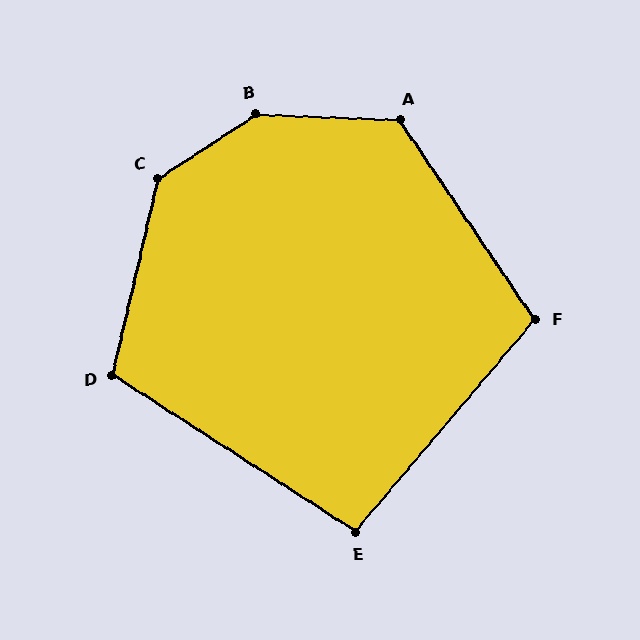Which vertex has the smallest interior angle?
E, at approximately 97 degrees.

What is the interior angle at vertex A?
Approximately 126 degrees (obtuse).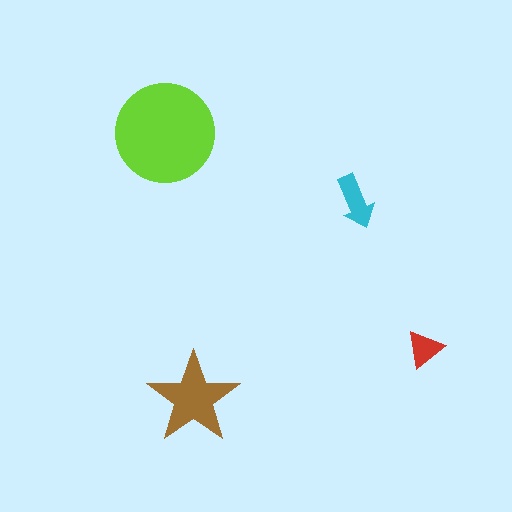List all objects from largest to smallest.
The lime circle, the brown star, the cyan arrow, the red triangle.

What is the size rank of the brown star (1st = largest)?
2nd.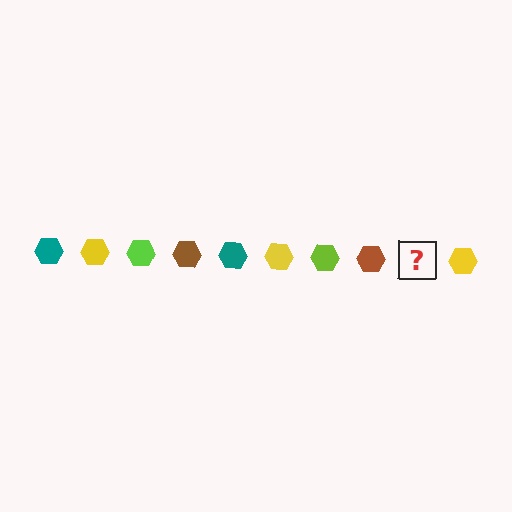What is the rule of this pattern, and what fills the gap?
The rule is that the pattern cycles through teal, yellow, lime, brown hexagons. The gap should be filled with a teal hexagon.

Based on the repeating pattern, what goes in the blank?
The blank should be a teal hexagon.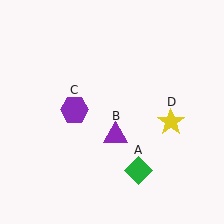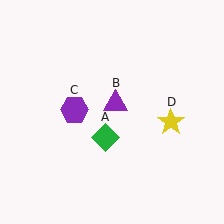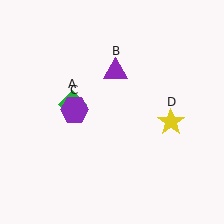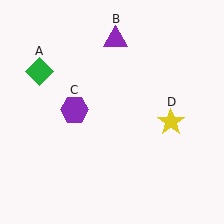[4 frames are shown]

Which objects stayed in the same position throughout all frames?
Purple hexagon (object C) and yellow star (object D) remained stationary.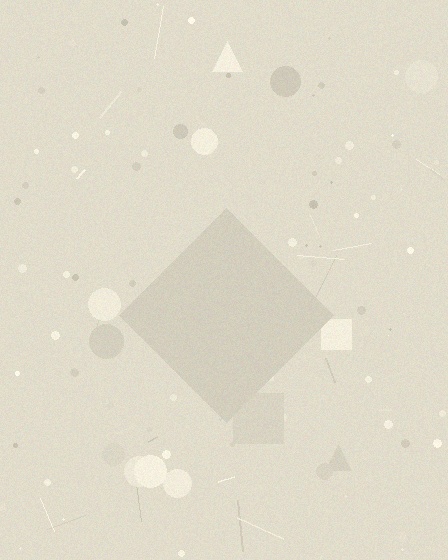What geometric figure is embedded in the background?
A diamond is embedded in the background.